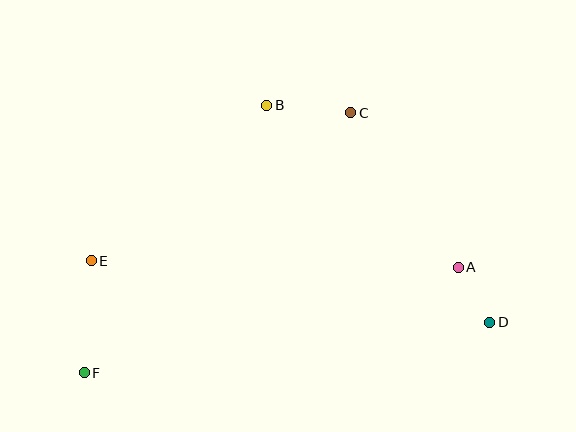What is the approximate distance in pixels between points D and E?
The distance between D and E is approximately 403 pixels.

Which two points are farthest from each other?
Points D and F are farthest from each other.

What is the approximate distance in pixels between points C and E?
The distance between C and E is approximately 299 pixels.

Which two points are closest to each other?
Points A and D are closest to each other.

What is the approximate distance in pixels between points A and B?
The distance between A and B is approximately 251 pixels.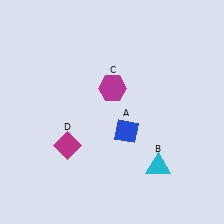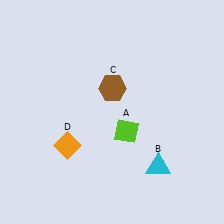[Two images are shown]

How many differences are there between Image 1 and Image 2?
There are 3 differences between the two images.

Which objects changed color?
A changed from blue to lime. C changed from magenta to brown. D changed from magenta to orange.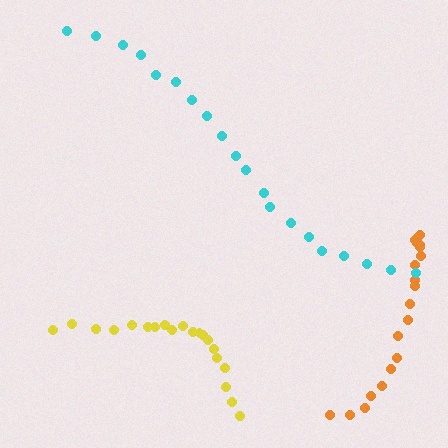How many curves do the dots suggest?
There are 3 distinct paths.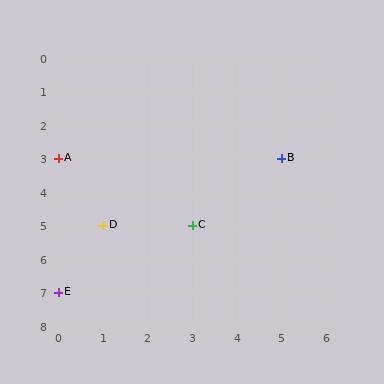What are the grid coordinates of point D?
Point D is at grid coordinates (1, 5).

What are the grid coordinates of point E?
Point E is at grid coordinates (0, 7).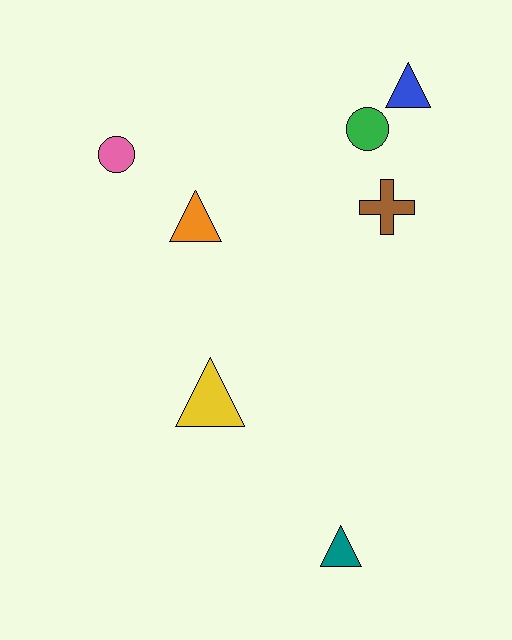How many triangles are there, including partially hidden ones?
There are 4 triangles.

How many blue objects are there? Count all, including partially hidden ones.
There is 1 blue object.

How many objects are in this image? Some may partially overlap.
There are 7 objects.